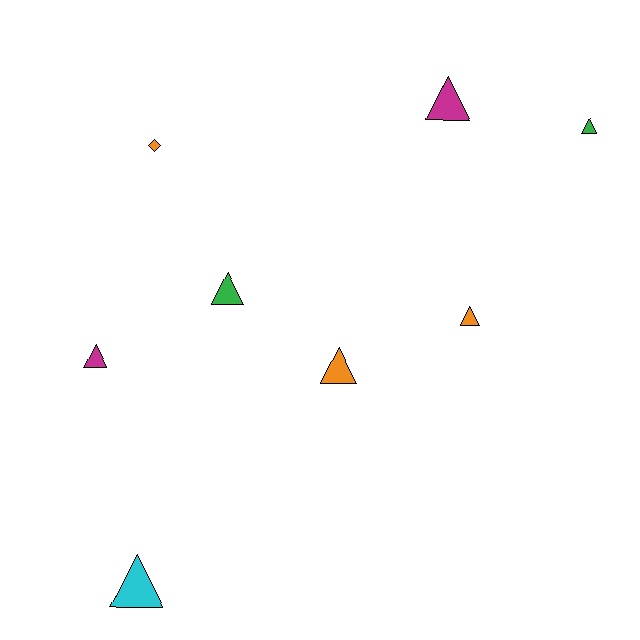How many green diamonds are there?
There are no green diamonds.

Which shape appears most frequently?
Triangle, with 7 objects.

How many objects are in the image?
There are 8 objects.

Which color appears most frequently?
Orange, with 3 objects.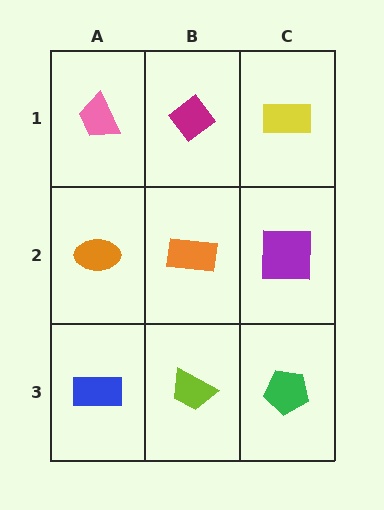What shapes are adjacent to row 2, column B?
A magenta diamond (row 1, column B), a lime trapezoid (row 3, column B), an orange ellipse (row 2, column A), a purple square (row 2, column C).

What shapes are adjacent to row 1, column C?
A purple square (row 2, column C), a magenta diamond (row 1, column B).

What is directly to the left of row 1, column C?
A magenta diamond.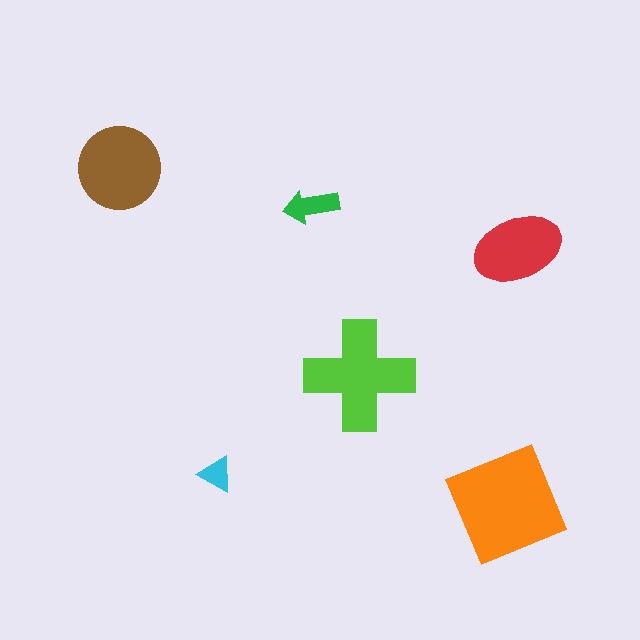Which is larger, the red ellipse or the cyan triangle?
The red ellipse.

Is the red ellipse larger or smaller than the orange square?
Smaller.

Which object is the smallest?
The cyan triangle.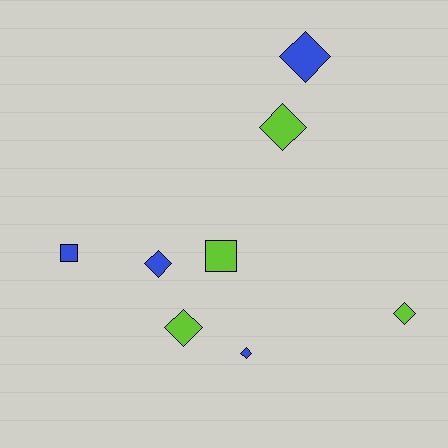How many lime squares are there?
There is 1 lime square.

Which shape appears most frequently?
Diamond, with 6 objects.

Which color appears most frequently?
Blue, with 4 objects.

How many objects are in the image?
There are 8 objects.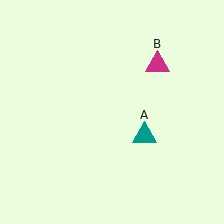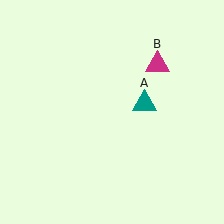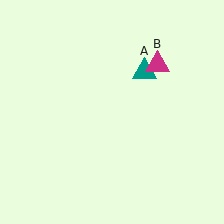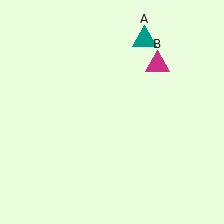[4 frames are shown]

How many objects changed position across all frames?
1 object changed position: teal triangle (object A).